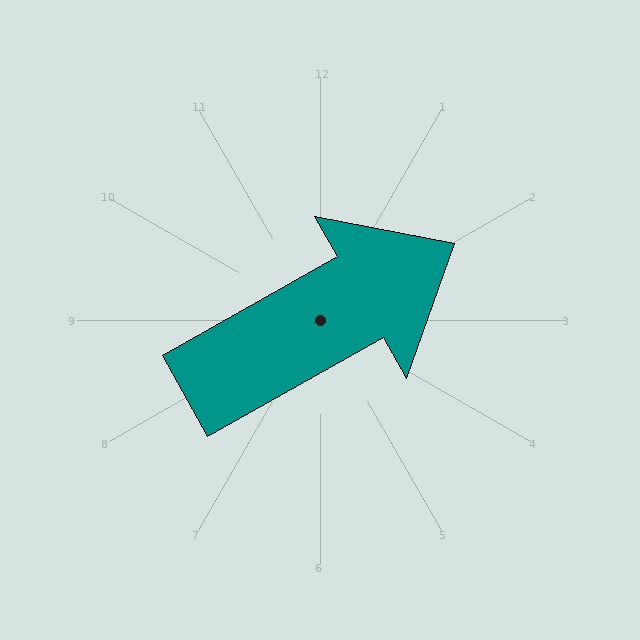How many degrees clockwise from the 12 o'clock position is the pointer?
Approximately 61 degrees.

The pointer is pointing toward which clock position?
Roughly 2 o'clock.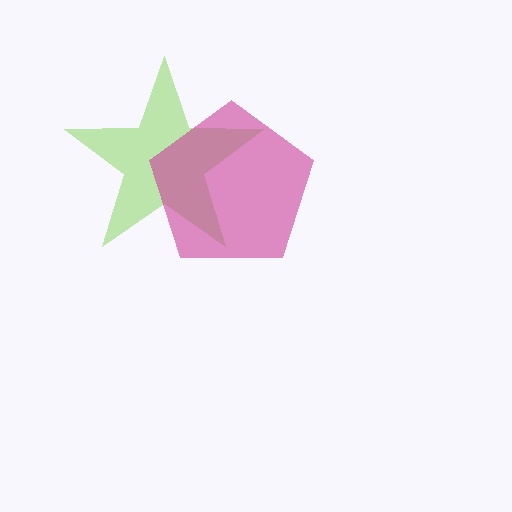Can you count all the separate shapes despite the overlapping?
Yes, there are 2 separate shapes.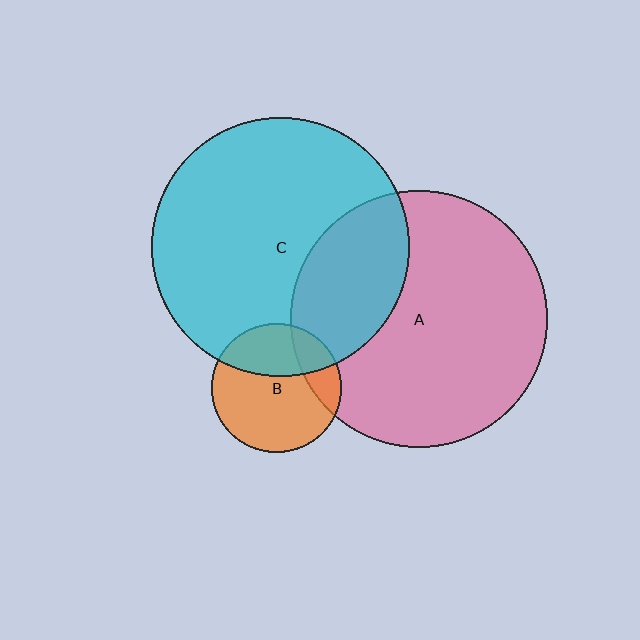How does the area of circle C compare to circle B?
Approximately 4.0 times.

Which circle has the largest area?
Circle C (cyan).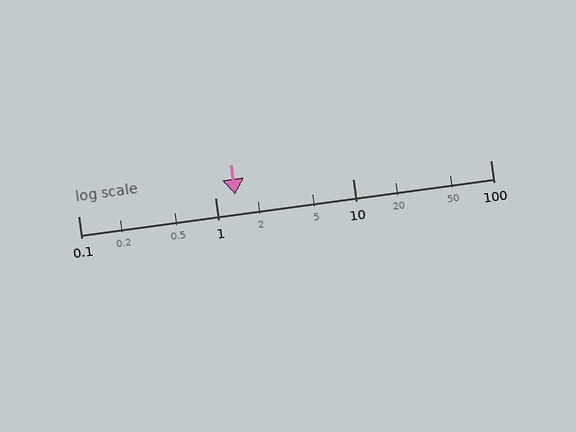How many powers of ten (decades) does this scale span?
The scale spans 3 decades, from 0.1 to 100.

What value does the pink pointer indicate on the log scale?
The pointer indicates approximately 1.4.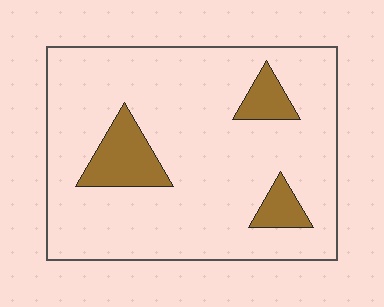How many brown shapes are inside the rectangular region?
3.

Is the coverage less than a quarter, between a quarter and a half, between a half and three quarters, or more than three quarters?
Less than a quarter.